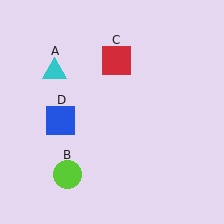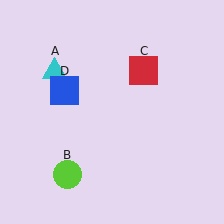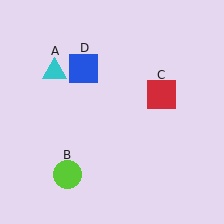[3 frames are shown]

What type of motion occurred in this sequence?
The red square (object C), blue square (object D) rotated clockwise around the center of the scene.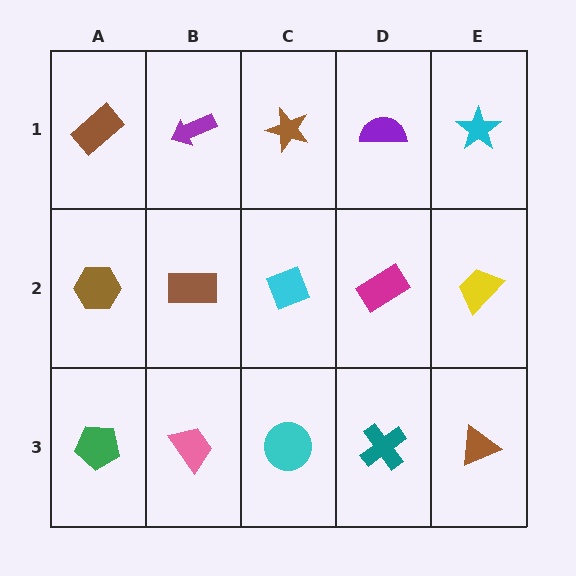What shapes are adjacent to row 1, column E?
A yellow trapezoid (row 2, column E), a purple semicircle (row 1, column D).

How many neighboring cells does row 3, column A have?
2.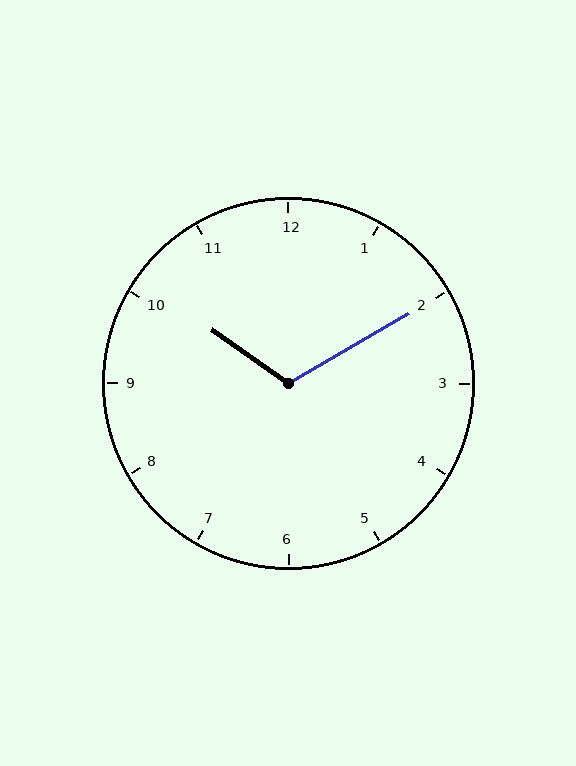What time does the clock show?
10:10.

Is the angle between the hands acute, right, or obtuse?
It is obtuse.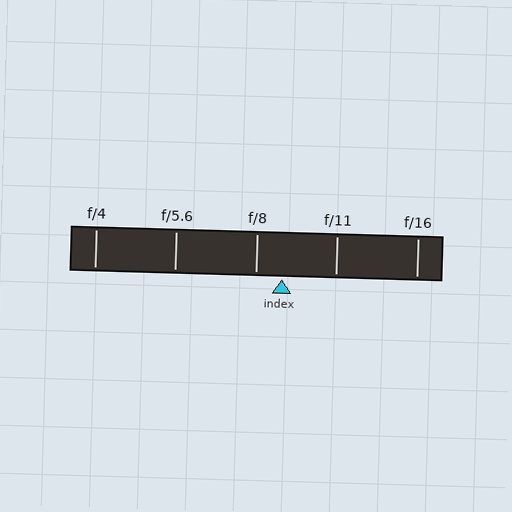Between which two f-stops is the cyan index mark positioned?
The index mark is between f/8 and f/11.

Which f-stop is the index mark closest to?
The index mark is closest to f/8.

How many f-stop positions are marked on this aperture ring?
There are 5 f-stop positions marked.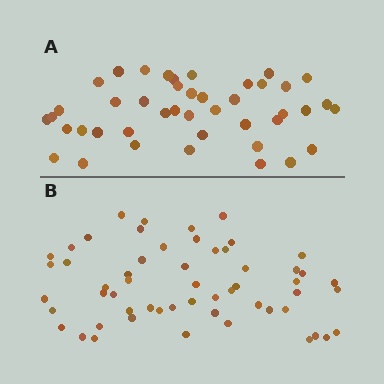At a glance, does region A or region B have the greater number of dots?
Region B (the bottom region) has more dots.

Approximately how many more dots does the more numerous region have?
Region B has approximately 15 more dots than region A.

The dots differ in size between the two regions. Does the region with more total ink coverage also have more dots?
No. Region A has more total ink coverage because its dots are larger, but region B actually contains more individual dots. Total area can be misleading — the number of items is what matters here.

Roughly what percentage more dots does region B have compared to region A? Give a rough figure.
About 30% more.